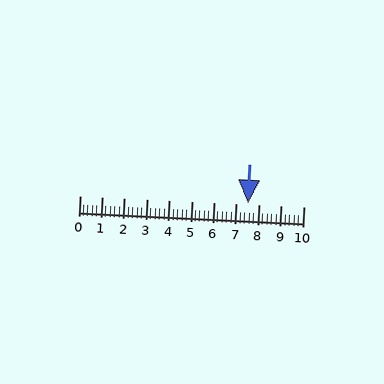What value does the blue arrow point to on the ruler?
The blue arrow points to approximately 7.5.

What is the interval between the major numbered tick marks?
The major tick marks are spaced 1 units apart.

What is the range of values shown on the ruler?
The ruler shows values from 0 to 10.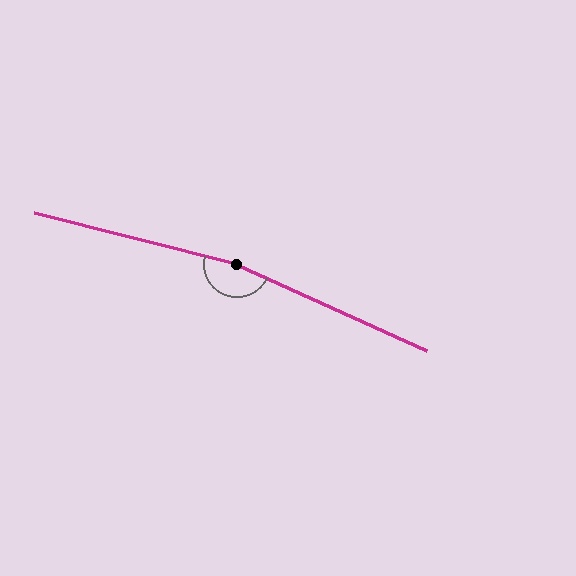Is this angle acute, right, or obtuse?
It is obtuse.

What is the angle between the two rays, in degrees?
Approximately 170 degrees.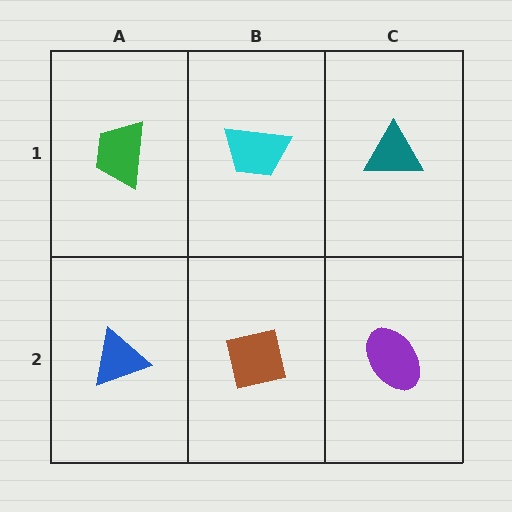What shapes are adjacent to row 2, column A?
A green trapezoid (row 1, column A), a brown square (row 2, column B).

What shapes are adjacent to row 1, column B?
A brown square (row 2, column B), a green trapezoid (row 1, column A), a teal triangle (row 1, column C).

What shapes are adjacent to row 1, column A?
A blue triangle (row 2, column A), a cyan trapezoid (row 1, column B).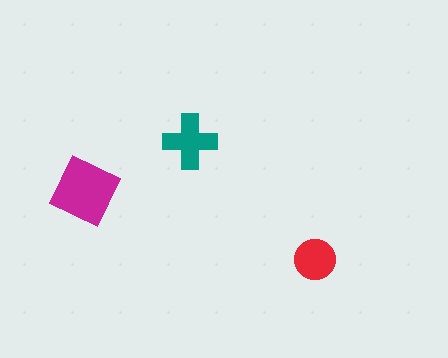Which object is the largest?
The magenta square.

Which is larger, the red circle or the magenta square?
The magenta square.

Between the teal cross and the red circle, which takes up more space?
The teal cross.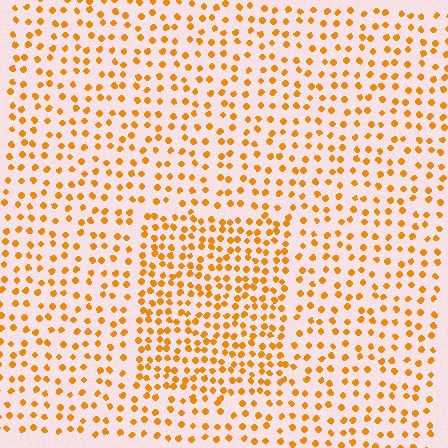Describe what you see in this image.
The image contains small orange elements arranged at two different densities. A rectangle-shaped region is visible where the elements are more densely packed than the surrounding area.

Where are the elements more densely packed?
The elements are more densely packed inside the rectangle boundary.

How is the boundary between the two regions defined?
The boundary is defined by a change in element density (approximately 1.7x ratio). All elements are the same color, size, and shape.